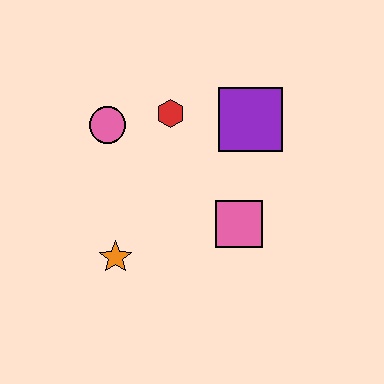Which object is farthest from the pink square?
The pink circle is farthest from the pink square.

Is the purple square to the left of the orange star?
No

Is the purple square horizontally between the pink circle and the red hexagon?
No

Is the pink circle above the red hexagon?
No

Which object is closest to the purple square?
The red hexagon is closest to the purple square.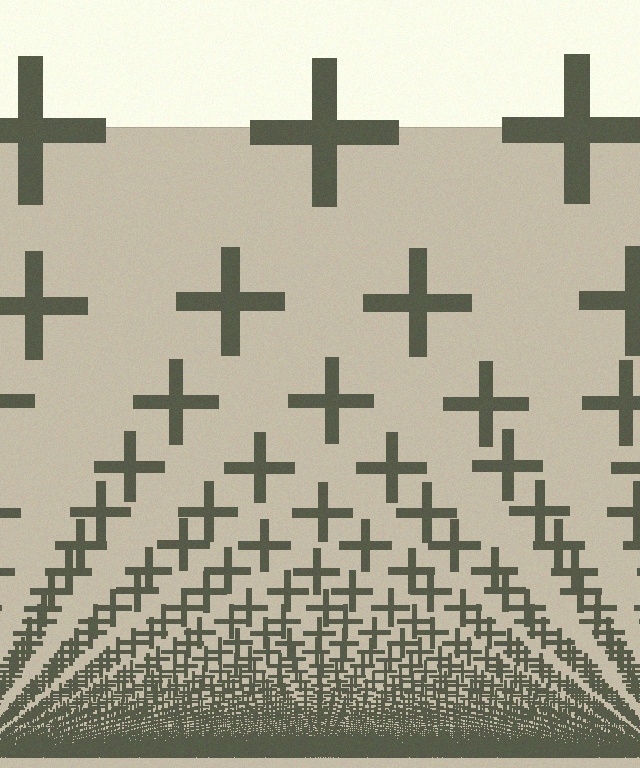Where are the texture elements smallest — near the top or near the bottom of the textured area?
Near the bottom.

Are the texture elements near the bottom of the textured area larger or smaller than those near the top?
Smaller. The gradient is inverted — elements near the bottom are smaller and denser.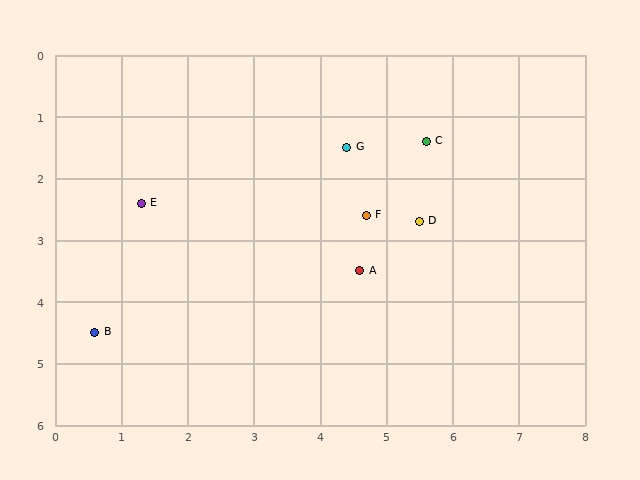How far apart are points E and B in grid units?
Points E and B are about 2.2 grid units apart.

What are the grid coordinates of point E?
Point E is at approximately (1.3, 2.4).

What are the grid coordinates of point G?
Point G is at approximately (4.4, 1.5).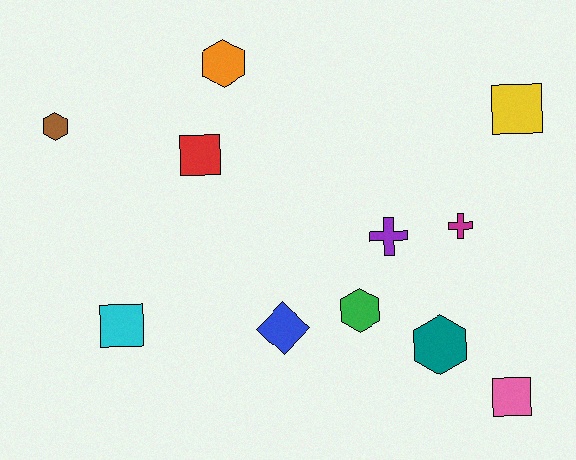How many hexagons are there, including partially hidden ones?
There are 4 hexagons.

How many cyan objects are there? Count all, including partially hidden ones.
There is 1 cyan object.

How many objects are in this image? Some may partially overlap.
There are 11 objects.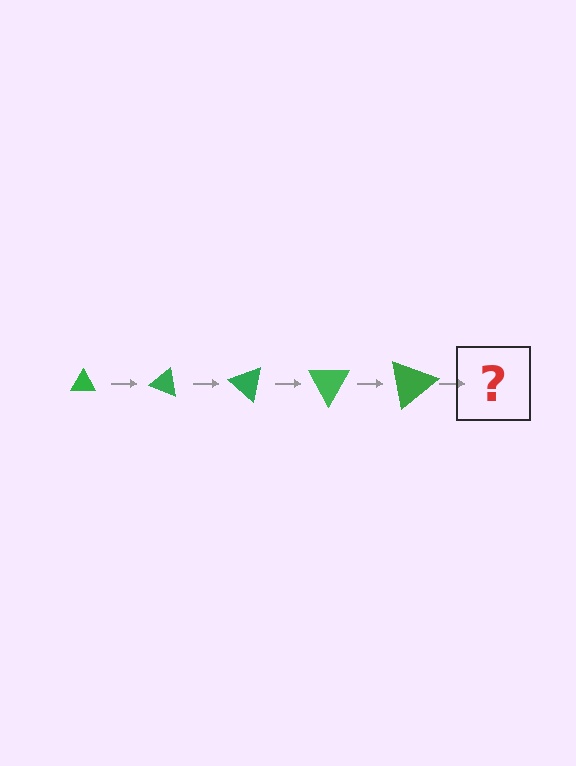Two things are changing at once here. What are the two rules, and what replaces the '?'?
The two rules are that the triangle grows larger each step and it rotates 20 degrees each step. The '?' should be a triangle, larger than the previous one and rotated 100 degrees from the start.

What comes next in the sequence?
The next element should be a triangle, larger than the previous one and rotated 100 degrees from the start.